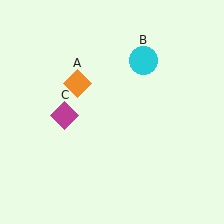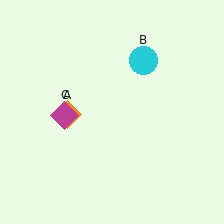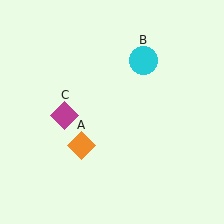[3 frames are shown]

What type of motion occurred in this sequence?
The orange diamond (object A) rotated counterclockwise around the center of the scene.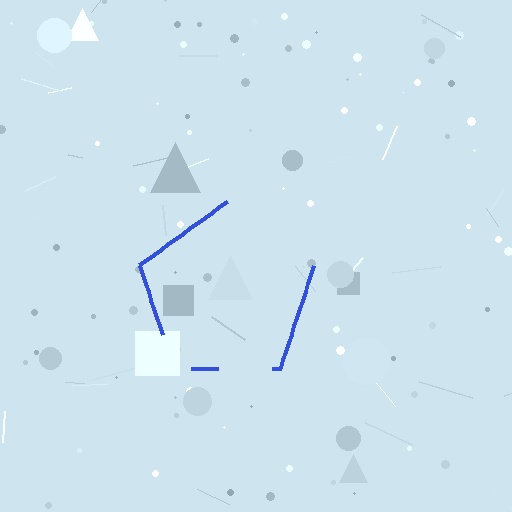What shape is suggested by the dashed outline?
The dashed outline suggests a pentagon.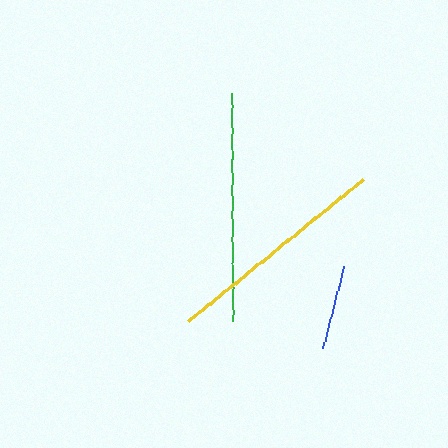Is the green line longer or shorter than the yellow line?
The green line is longer than the yellow line.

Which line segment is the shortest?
The blue line is the shortest at approximately 85 pixels.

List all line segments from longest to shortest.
From longest to shortest: green, yellow, blue.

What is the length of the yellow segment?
The yellow segment is approximately 224 pixels long.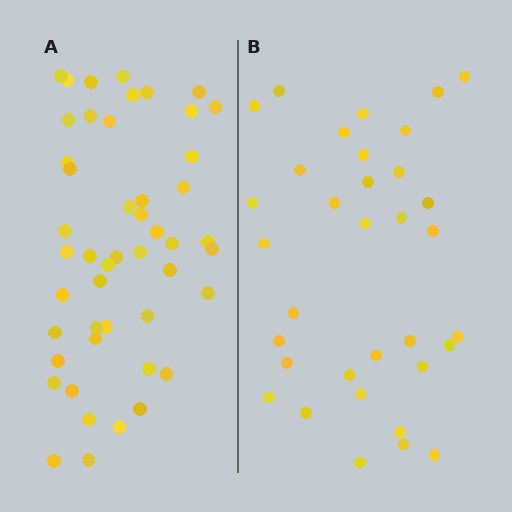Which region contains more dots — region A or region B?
Region A (the left region) has more dots.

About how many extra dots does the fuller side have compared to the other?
Region A has approximately 15 more dots than region B.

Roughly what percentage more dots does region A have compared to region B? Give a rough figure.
About 40% more.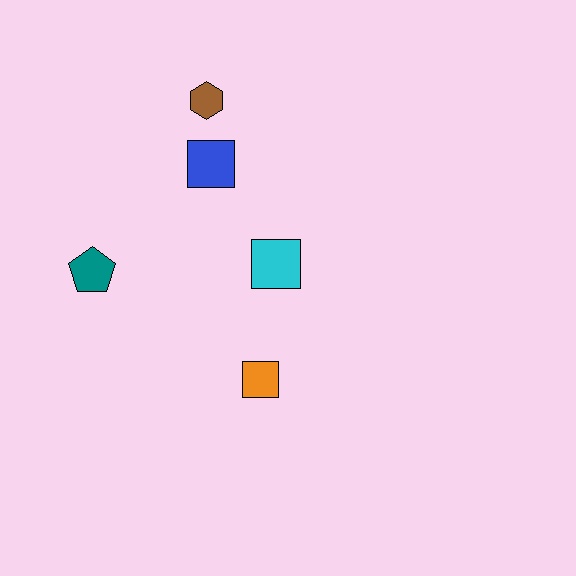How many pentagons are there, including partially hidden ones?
There is 1 pentagon.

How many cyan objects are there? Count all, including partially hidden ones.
There is 1 cyan object.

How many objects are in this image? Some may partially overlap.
There are 5 objects.